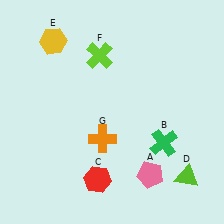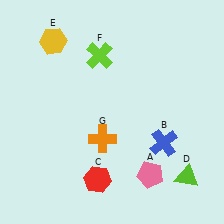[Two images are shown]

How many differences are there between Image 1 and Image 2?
There is 1 difference between the two images.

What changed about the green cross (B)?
In Image 1, B is green. In Image 2, it changed to blue.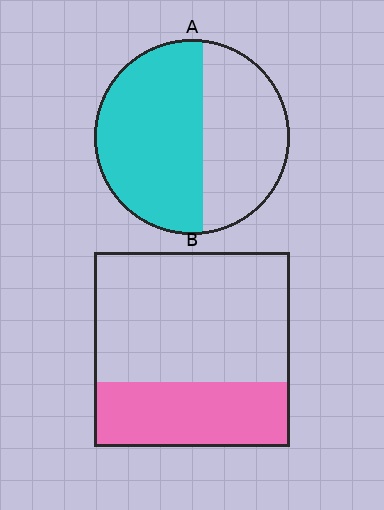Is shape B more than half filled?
No.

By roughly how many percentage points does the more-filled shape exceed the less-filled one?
By roughly 25 percentage points (A over B).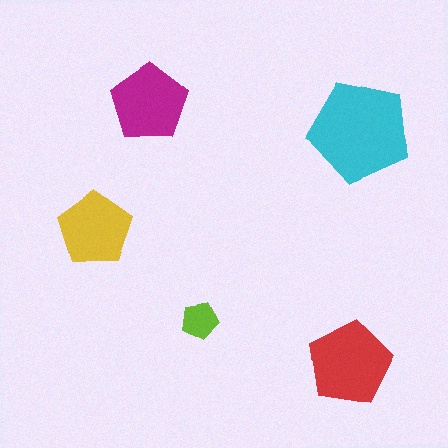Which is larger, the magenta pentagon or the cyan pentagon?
The cyan one.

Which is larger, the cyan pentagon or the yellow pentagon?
The cyan one.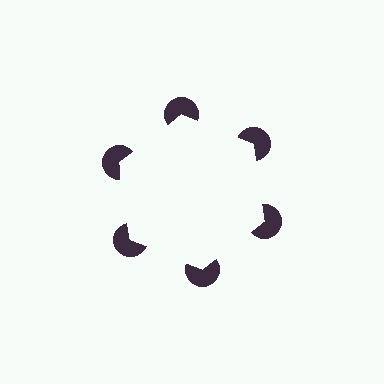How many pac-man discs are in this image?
There are 6 — one at each vertex of the illusory hexagon.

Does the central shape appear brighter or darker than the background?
It typically appears slightly brighter than the background, even though no actual brightness change is drawn.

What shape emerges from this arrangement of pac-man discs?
An illusory hexagon — its edges are inferred from the aligned wedge cuts in the pac-man discs, not physically drawn.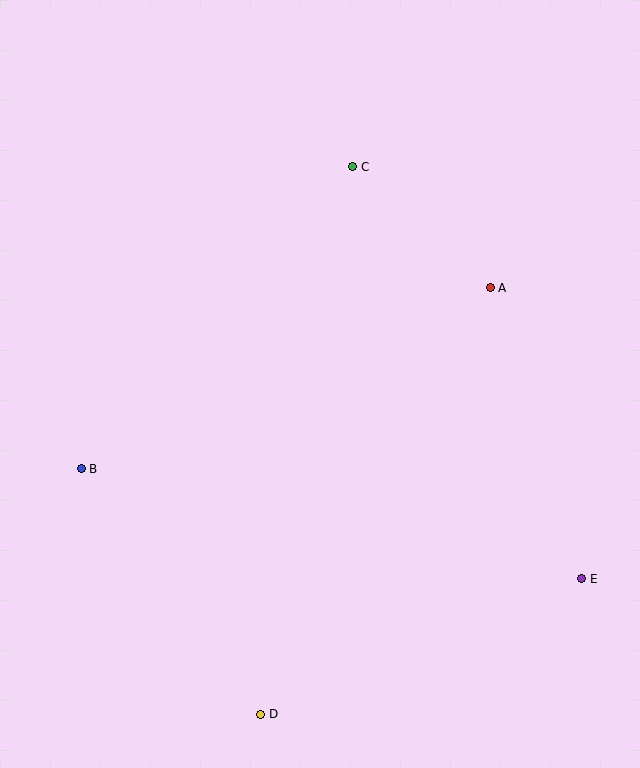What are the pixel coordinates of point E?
Point E is at (582, 579).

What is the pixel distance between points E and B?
The distance between E and B is 513 pixels.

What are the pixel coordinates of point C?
Point C is at (353, 167).